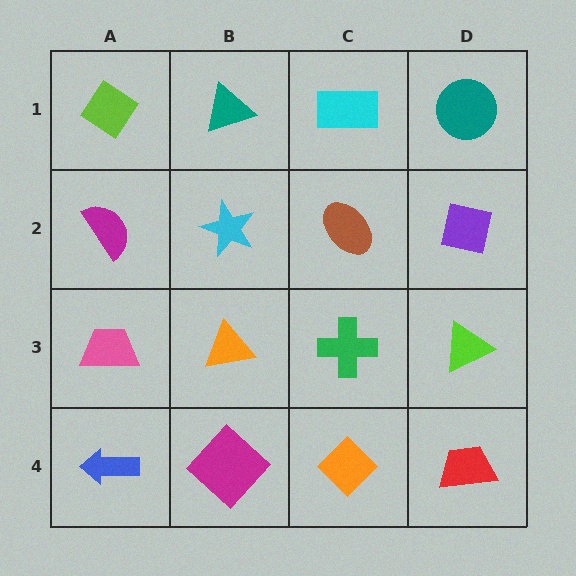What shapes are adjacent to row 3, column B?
A cyan star (row 2, column B), a magenta diamond (row 4, column B), a pink trapezoid (row 3, column A), a green cross (row 3, column C).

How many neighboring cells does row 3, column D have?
3.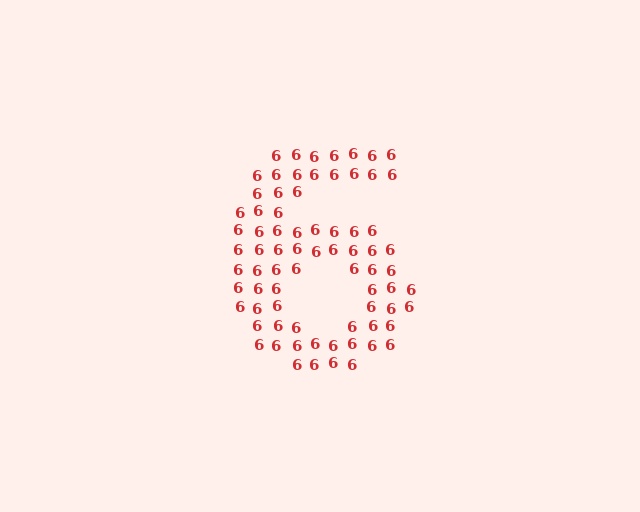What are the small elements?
The small elements are digit 6's.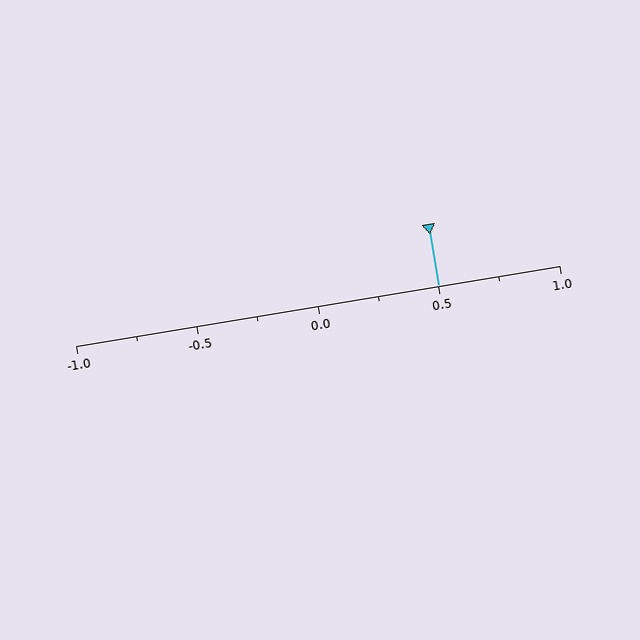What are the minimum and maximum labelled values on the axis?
The axis runs from -1.0 to 1.0.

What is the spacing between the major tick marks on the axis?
The major ticks are spaced 0.5 apart.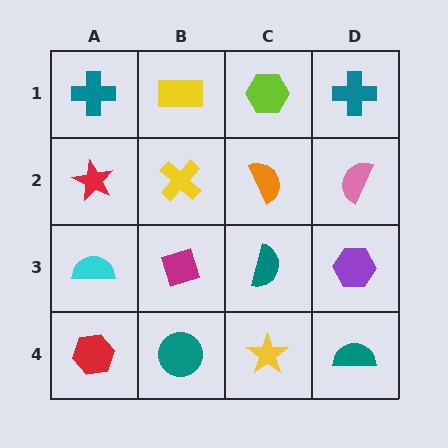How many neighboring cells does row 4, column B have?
3.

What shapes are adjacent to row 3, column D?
A pink semicircle (row 2, column D), a teal semicircle (row 4, column D), a teal semicircle (row 3, column C).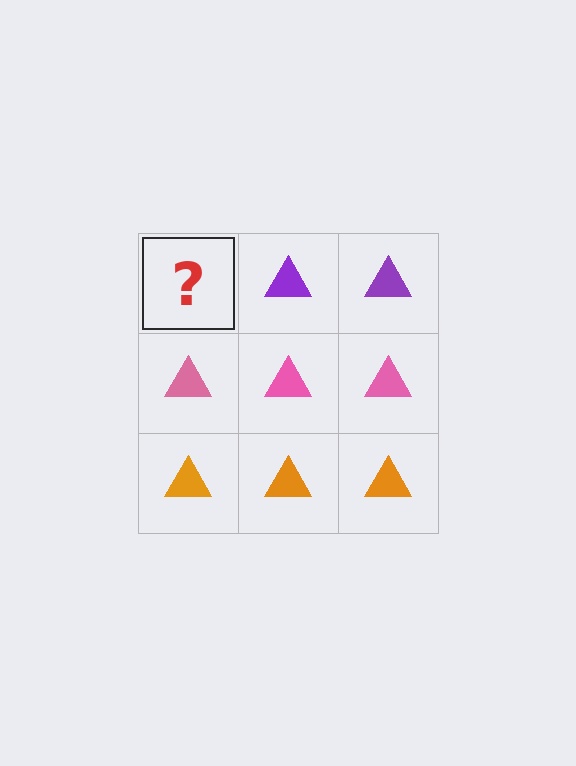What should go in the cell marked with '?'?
The missing cell should contain a purple triangle.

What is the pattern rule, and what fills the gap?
The rule is that each row has a consistent color. The gap should be filled with a purple triangle.